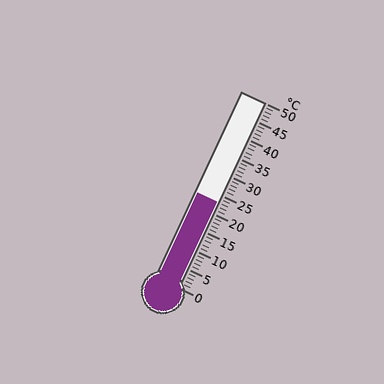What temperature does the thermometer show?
The thermometer shows approximately 23°C.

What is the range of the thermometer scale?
The thermometer scale ranges from 0°C to 50°C.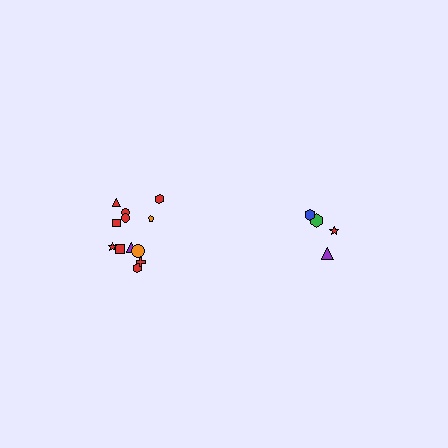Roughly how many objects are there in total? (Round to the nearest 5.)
Roughly 15 objects in total.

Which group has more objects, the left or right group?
The left group.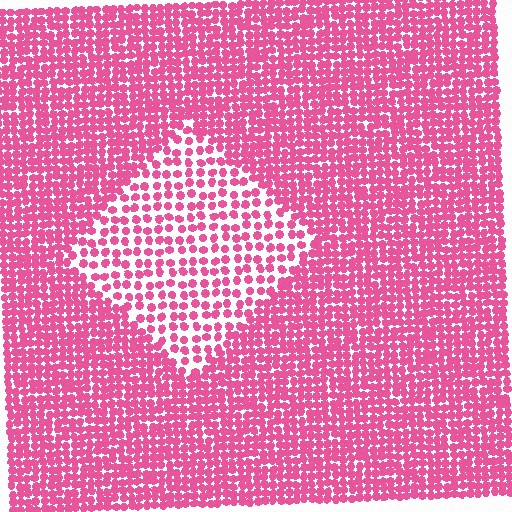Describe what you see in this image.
The image contains small pink elements arranged at two different densities. A diamond-shaped region is visible where the elements are less densely packed than the surrounding area.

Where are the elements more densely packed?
The elements are more densely packed outside the diamond boundary.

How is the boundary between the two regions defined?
The boundary is defined by a change in element density (approximately 1.9x ratio). All elements are the same color, size, and shape.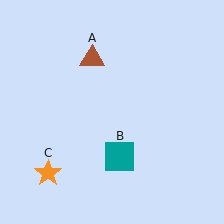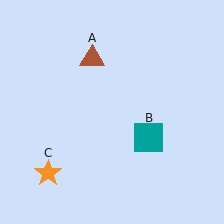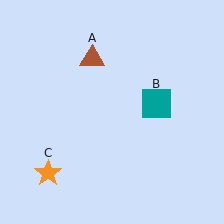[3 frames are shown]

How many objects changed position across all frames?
1 object changed position: teal square (object B).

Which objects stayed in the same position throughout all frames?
Brown triangle (object A) and orange star (object C) remained stationary.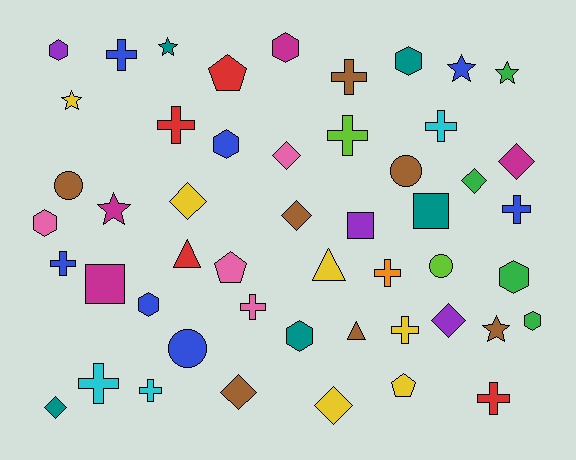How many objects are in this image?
There are 50 objects.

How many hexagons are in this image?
There are 9 hexagons.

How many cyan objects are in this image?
There are 3 cyan objects.